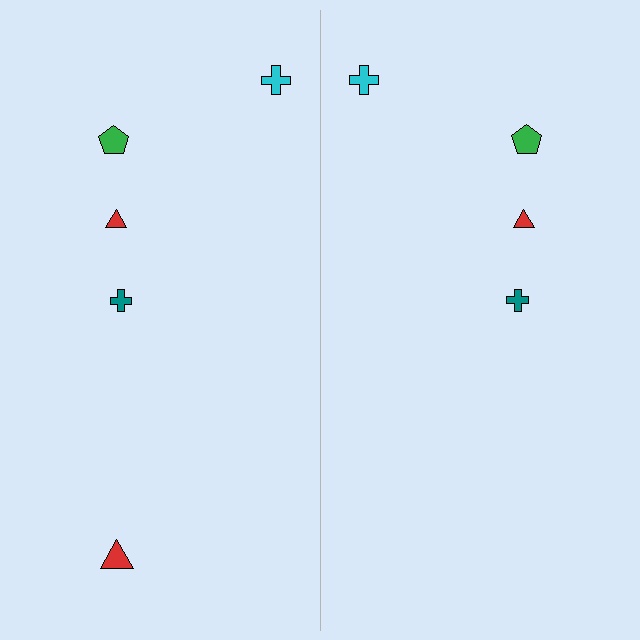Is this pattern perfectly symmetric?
No, the pattern is not perfectly symmetric. A red triangle is missing from the right side.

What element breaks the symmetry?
A red triangle is missing from the right side.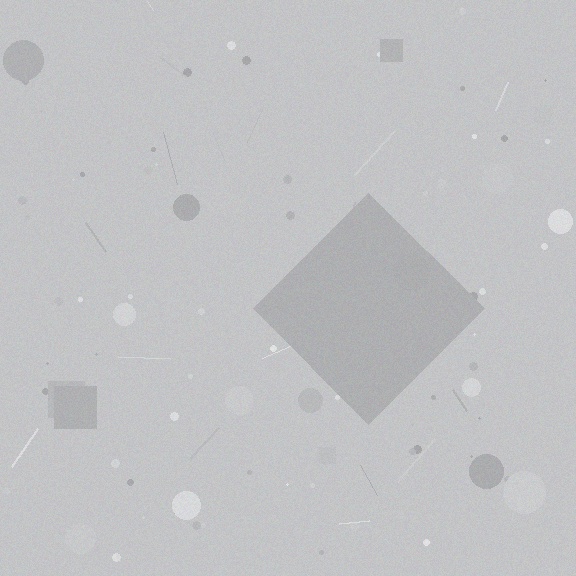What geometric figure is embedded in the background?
A diamond is embedded in the background.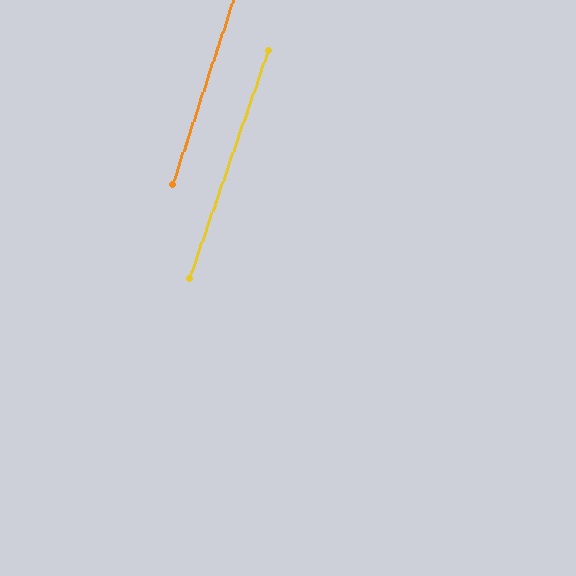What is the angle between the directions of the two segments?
Approximately 1 degree.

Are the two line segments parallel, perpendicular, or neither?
Parallel — their directions differ by only 0.8°.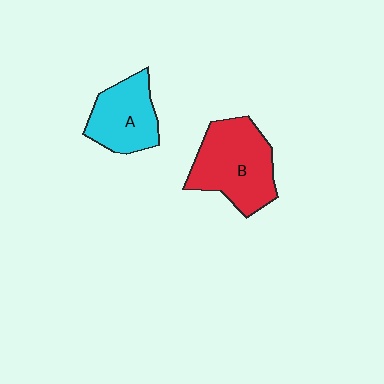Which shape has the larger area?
Shape B (red).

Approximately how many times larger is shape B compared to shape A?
Approximately 1.4 times.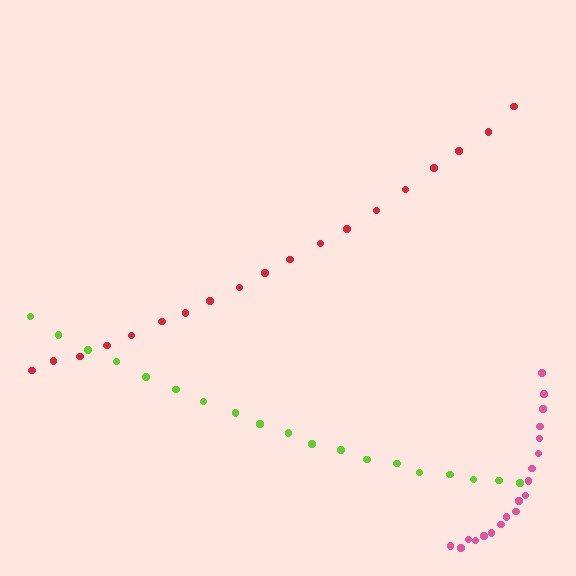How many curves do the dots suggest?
There are 3 distinct paths.